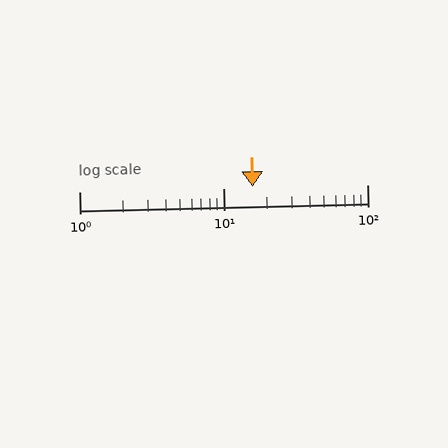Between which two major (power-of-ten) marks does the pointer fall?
The pointer is between 10 and 100.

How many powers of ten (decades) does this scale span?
The scale spans 2 decades, from 1 to 100.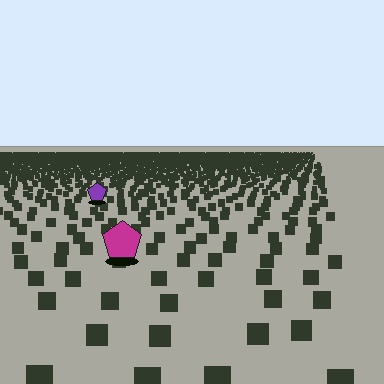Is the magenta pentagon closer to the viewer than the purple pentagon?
Yes. The magenta pentagon is closer — you can tell from the texture gradient: the ground texture is coarser near it.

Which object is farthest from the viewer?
The purple pentagon is farthest from the viewer. It appears smaller and the ground texture around it is denser.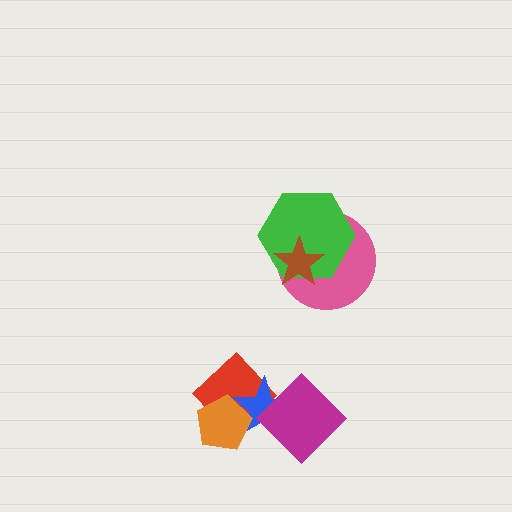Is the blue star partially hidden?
Yes, it is partially covered by another shape.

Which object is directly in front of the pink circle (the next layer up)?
The green hexagon is directly in front of the pink circle.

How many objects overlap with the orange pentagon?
2 objects overlap with the orange pentagon.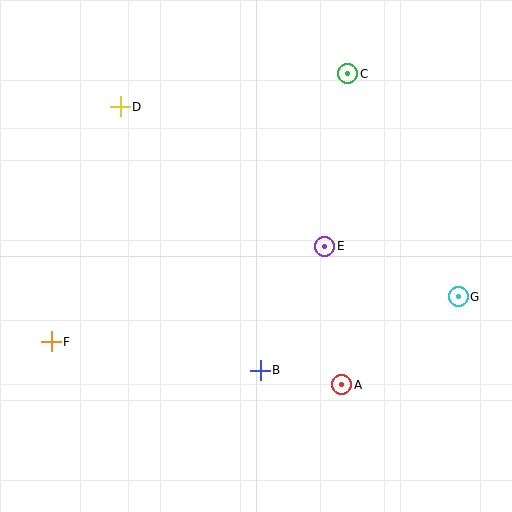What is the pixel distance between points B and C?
The distance between B and C is 309 pixels.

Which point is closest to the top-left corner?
Point D is closest to the top-left corner.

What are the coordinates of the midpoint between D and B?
The midpoint between D and B is at (190, 238).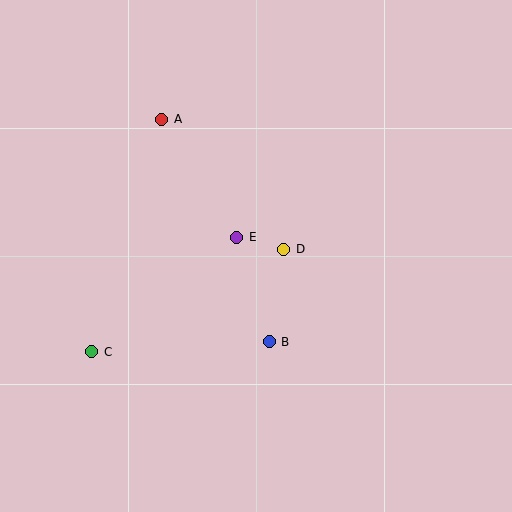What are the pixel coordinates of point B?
Point B is at (269, 342).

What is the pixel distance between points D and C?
The distance between D and C is 217 pixels.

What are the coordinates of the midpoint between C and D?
The midpoint between C and D is at (188, 301).